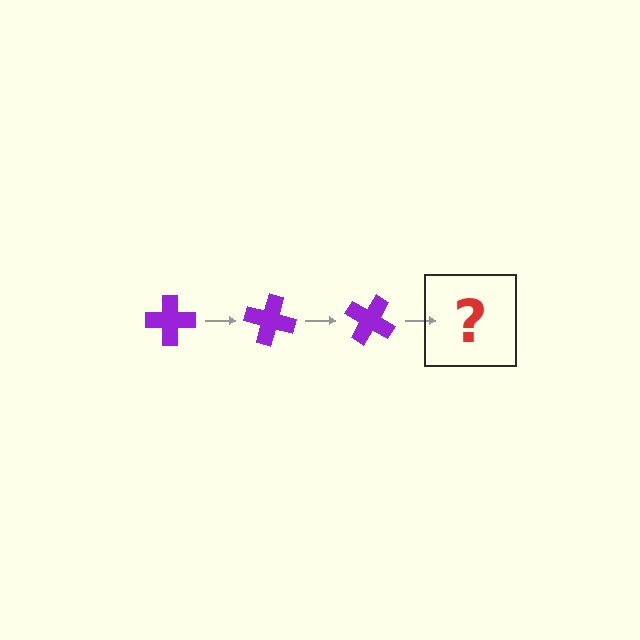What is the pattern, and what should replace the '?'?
The pattern is that the cross rotates 15 degrees each step. The '?' should be a purple cross rotated 45 degrees.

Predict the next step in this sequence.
The next step is a purple cross rotated 45 degrees.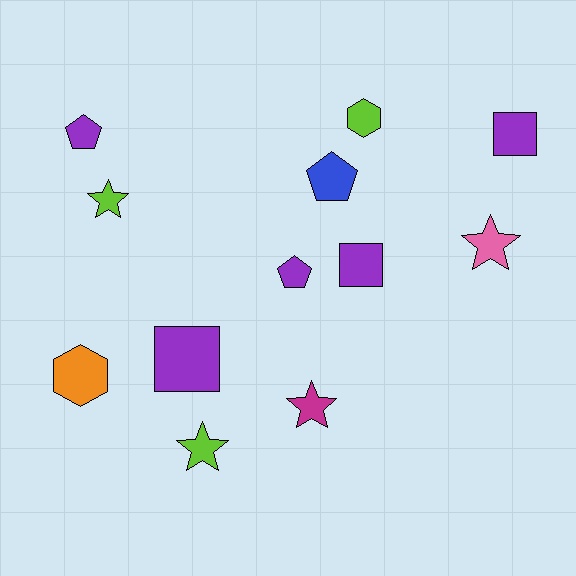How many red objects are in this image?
There are no red objects.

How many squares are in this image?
There are 3 squares.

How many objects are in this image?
There are 12 objects.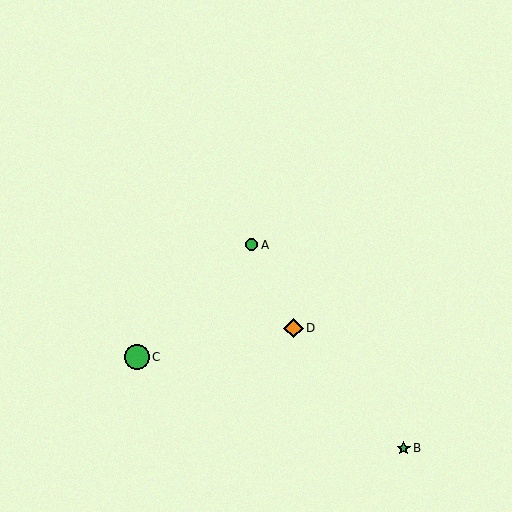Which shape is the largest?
The green circle (labeled C) is the largest.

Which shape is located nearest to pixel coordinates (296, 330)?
The orange diamond (labeled D) at (293, 328) is nearest to that location.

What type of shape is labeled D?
Shape D is an orange diamond.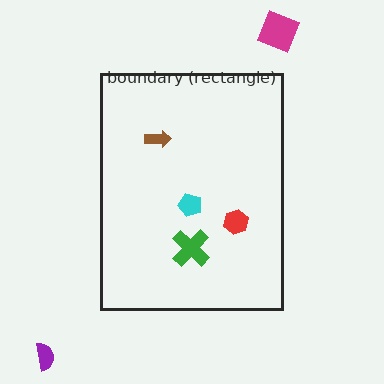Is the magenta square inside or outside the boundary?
Outside.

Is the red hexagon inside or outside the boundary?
Inside.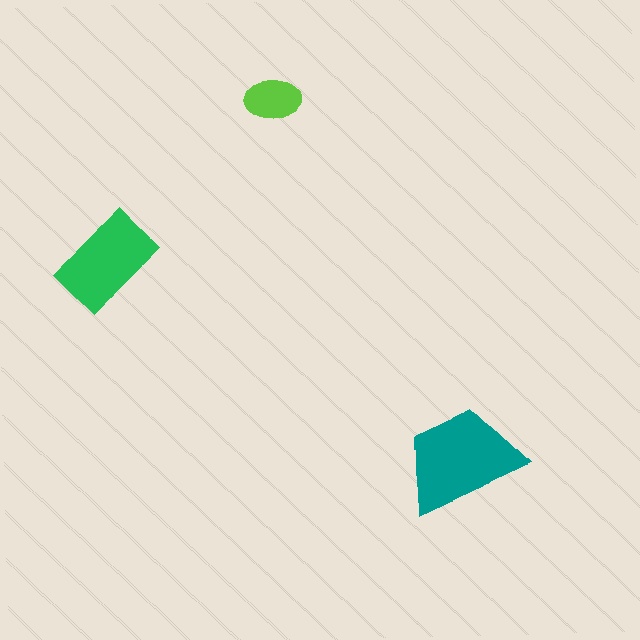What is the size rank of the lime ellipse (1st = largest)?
3rd.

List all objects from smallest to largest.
The lime ellipse, the green rectangle, the teal trapezoid.